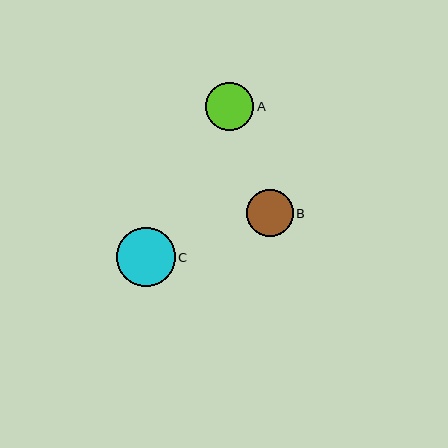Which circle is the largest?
Circle C is the largest with a size of approximately 59 pixels.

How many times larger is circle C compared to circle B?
Circle C is approximately 1.3 times the size of circle B.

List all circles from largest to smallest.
From largest to smallest: C, A, B.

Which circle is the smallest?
Circle B is the smallest with a size of approximately 47 pixels.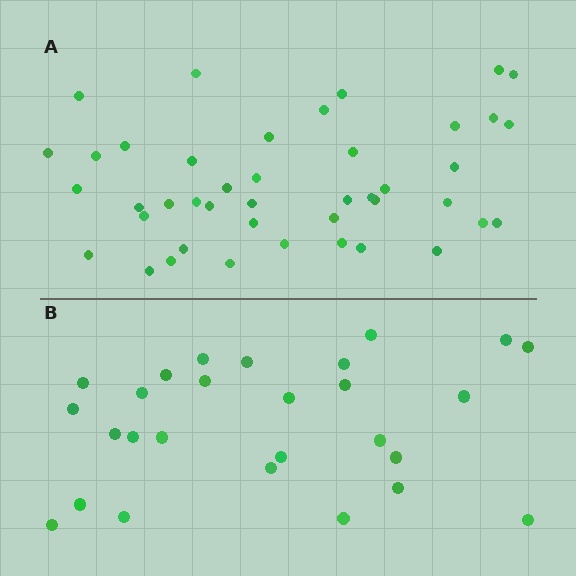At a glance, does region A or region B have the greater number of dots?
Region A (the top region) has more dots.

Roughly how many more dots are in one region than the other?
Region A has approximately 15 more dots than region B.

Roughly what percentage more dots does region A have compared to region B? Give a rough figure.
About 60% more.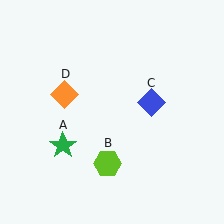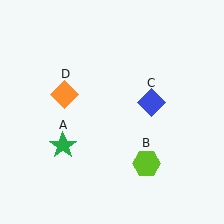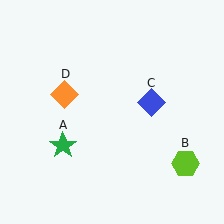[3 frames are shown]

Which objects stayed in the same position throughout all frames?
Green star (object A) and blue diamond (object C) and orange diamond (object D) remained stationary.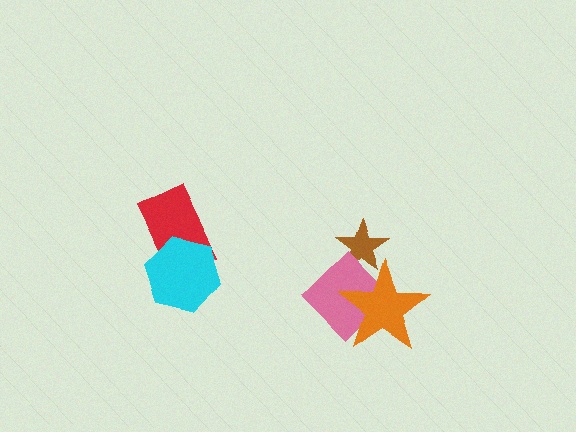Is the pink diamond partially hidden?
Yes, it is partially covered by another shape.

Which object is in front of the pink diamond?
The orange star is in front of the pink diamond.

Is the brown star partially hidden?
Yes, it is partially covered by another shape.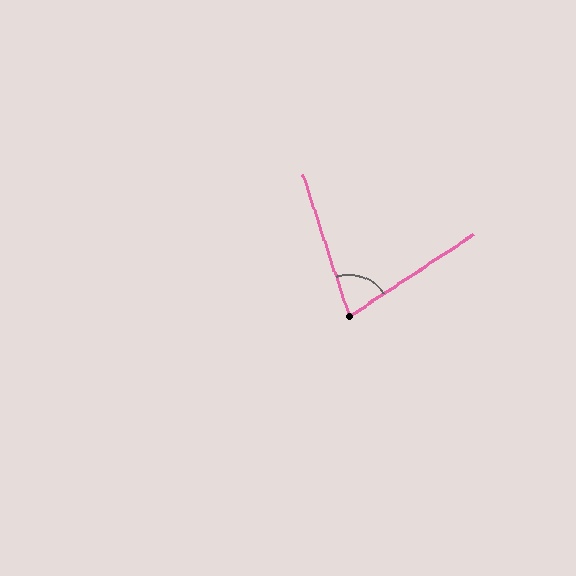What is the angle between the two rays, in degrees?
Approximately 74 degrees.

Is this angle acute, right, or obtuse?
It is acute.